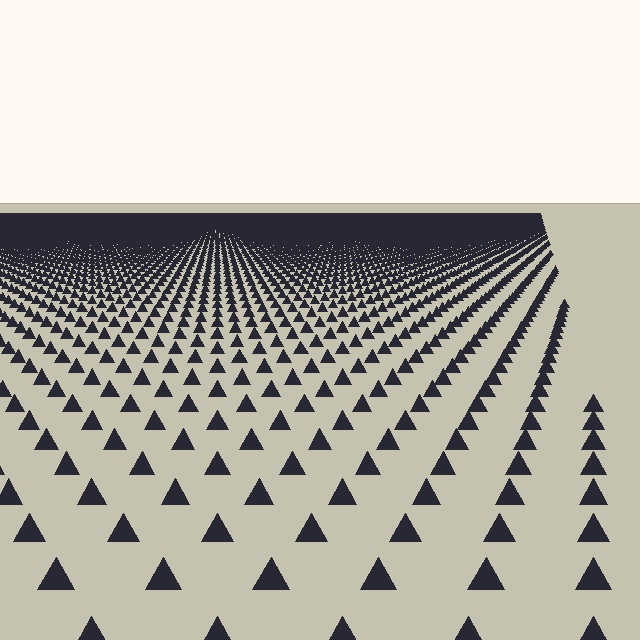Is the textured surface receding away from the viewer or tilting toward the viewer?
The surface is receding away from the viewer. Texture elements get smaller and denser toward the top.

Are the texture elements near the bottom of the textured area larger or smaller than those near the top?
Larger. Near the bottom, elements are closer to the viewer and appear at a bigger on-screen size.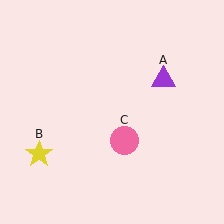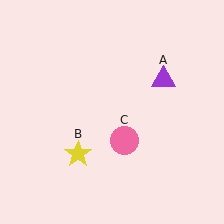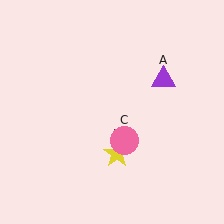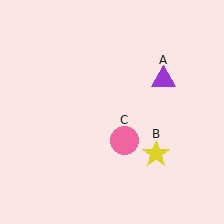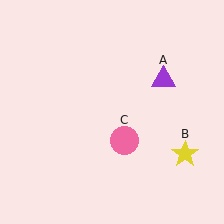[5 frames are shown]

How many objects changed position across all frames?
1 object changed position: yellow star (object B).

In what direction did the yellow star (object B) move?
The yellow star (object B) moved right.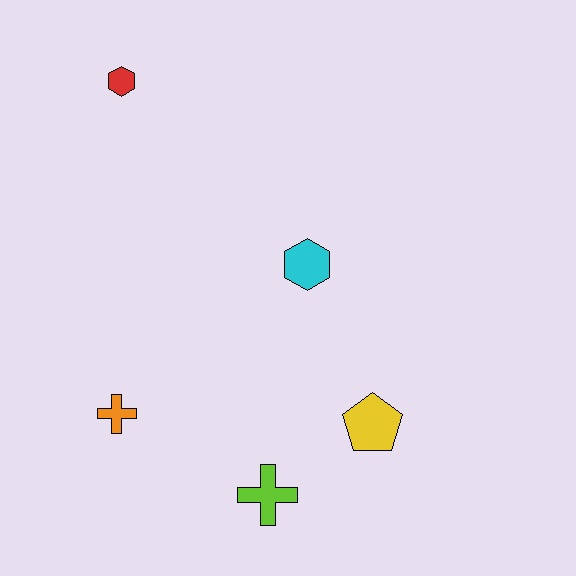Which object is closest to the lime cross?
The yellow pentagon is closest to the lime cross.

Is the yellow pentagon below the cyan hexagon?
Yes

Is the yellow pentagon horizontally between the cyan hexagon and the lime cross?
No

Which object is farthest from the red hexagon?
The lime cross is farthest from the red hexagon.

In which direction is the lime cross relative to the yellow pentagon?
The lime cross is to the left of the yellow pentagon.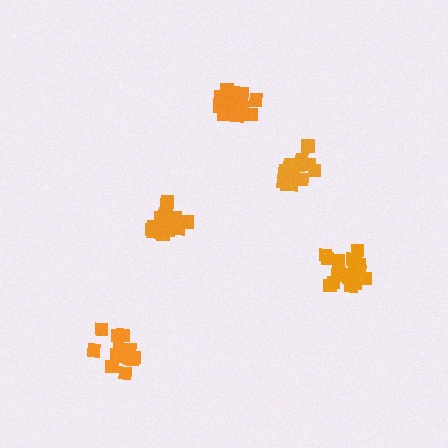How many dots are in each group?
Group 1: 19 dots, Group 2: 20 dots, Group 3: 17 dots, Group 4: 17 dots, Group 5: 17 dots (90 total).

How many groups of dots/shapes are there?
There are 5 groups.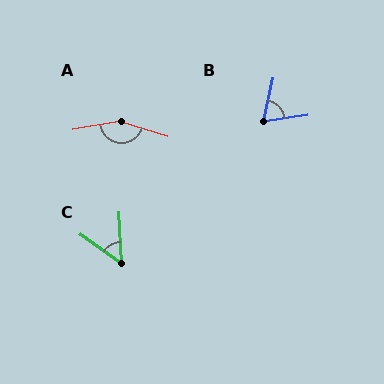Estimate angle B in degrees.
Approximately 70 degrees.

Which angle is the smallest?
C, at approximately 52 degrees.